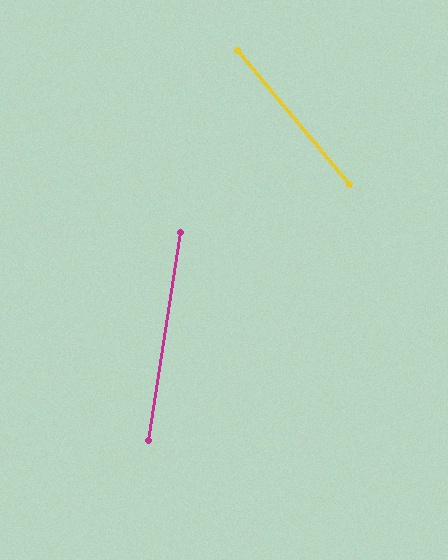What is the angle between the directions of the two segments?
Approximately 49 degrees.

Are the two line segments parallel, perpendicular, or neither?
Neither parallel nor perpendicular — they differ by about 49°.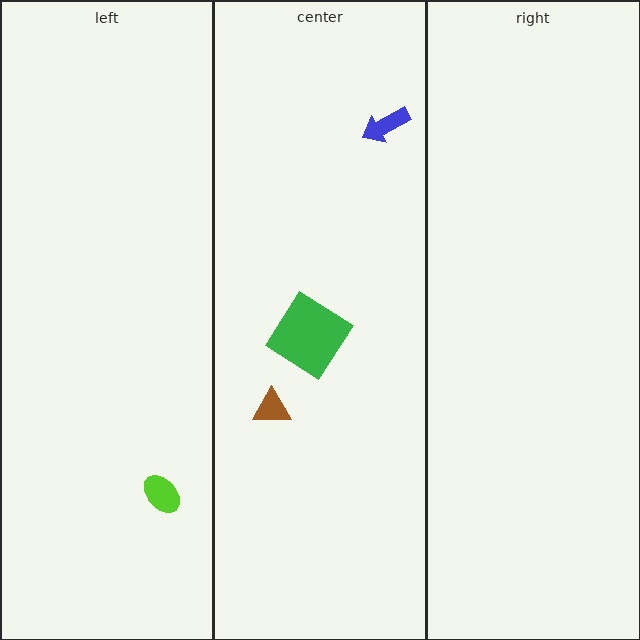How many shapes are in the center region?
3.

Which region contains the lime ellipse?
The left region.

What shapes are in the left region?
The lime ellipse.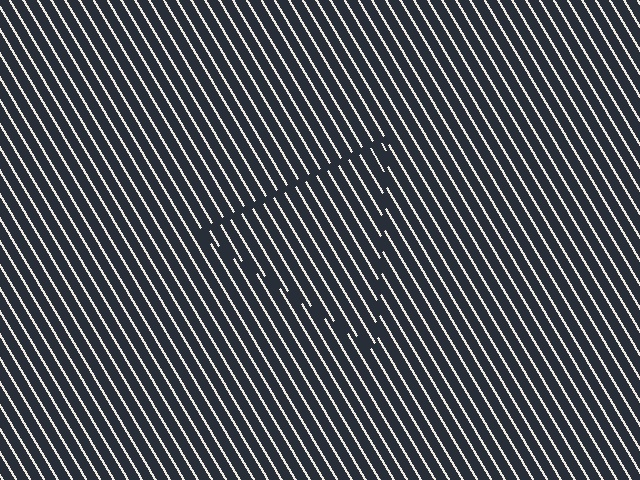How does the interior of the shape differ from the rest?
The interior of the shape contains the same grating, shifted by half a period — the contour is defined by the phase discontinuity where line-ends from the inner and outer gratings abut.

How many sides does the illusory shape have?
3 sides — the line-ends trace a triangle.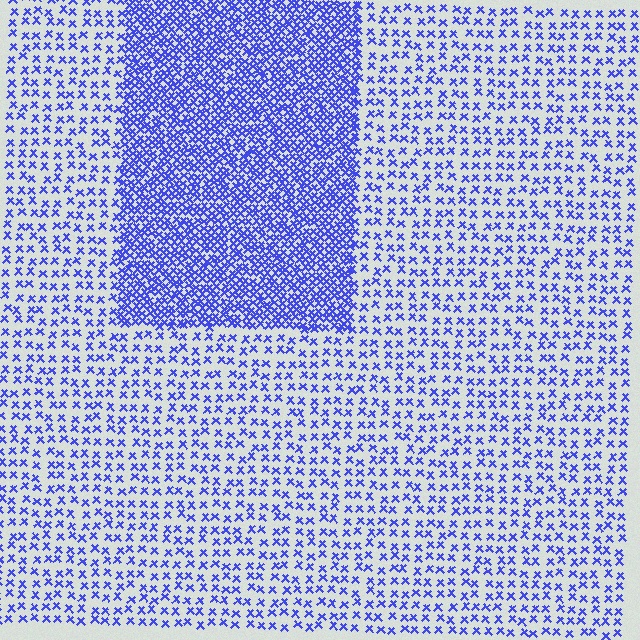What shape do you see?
I see a rectangle.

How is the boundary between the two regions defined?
The boundary is defined by a change in element density (approximately 2.7x ratio). All elements are the same color, size, and shape.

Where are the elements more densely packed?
The elements are more densely packed inside the rectangle boundary.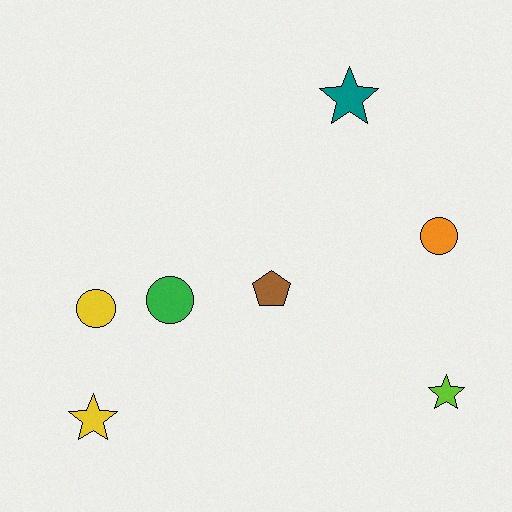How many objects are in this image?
There are 7 objects.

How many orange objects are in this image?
There is 1 orange object.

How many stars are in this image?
There are 3 stars.